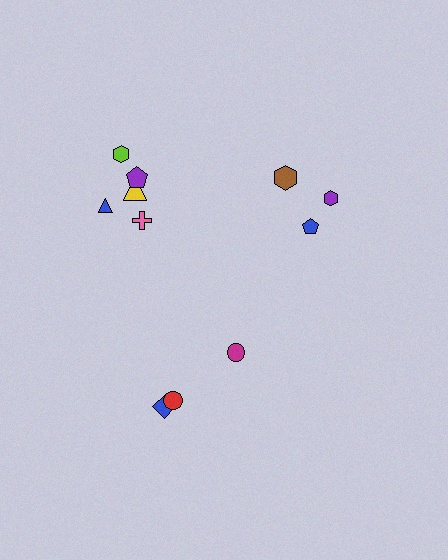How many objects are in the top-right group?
There are 3 objects.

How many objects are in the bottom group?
There are 3 objects.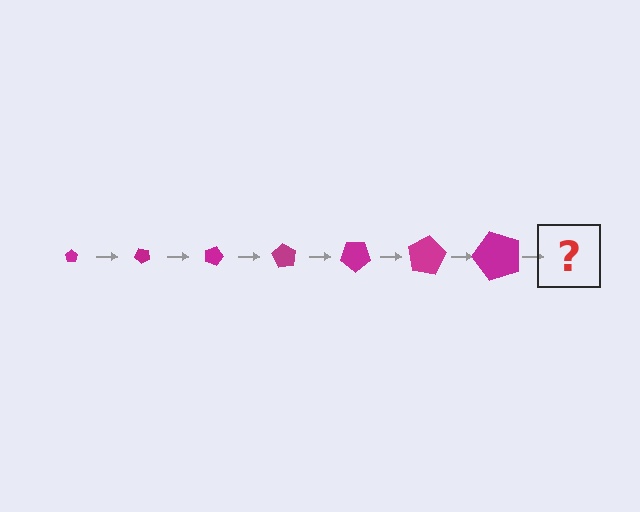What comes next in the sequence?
The next element should be a pentagon, larger than the previous one and rotated 315 degrees from the start.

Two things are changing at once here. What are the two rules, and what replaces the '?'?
The two rules are that the pentagon grows larger each step and it rotates 45 degrees each step. The '?' should be a pentagon, larger than the previous one and rotated 315 degrees from the start.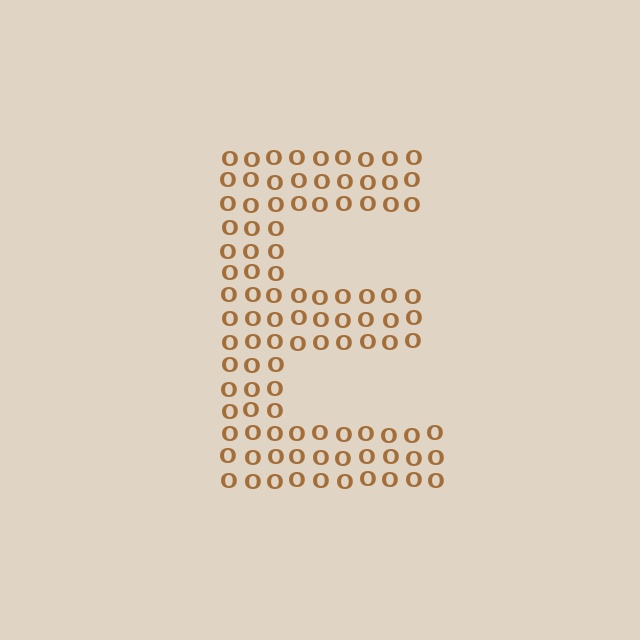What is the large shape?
The large shape is the letter E.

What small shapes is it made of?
It is made of small letter O's.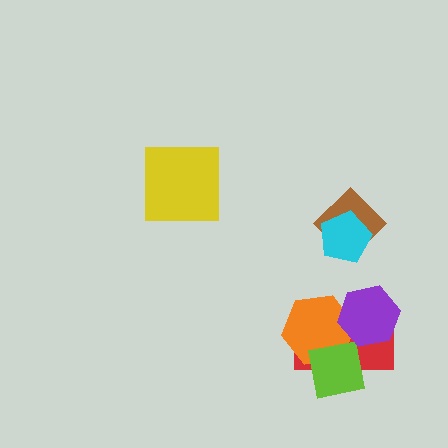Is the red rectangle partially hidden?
Yes, it is partially covered by another shape.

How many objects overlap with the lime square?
2 objects overlap with the lime square.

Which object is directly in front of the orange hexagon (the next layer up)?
The lime square is directly in front of the orange hexagon.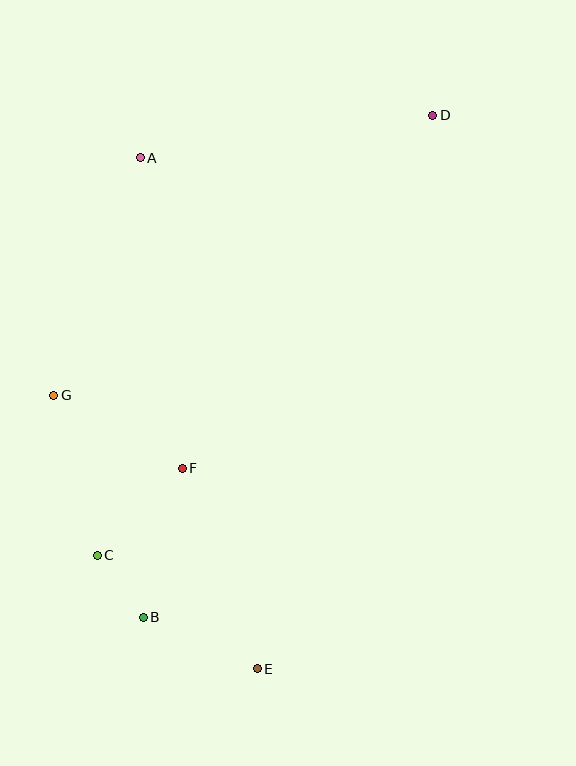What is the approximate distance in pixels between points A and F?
The distance between A and F is approximately 313 pixels.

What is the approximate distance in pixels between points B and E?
The distance between B and E is approximately 125 pixels.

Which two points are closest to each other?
Points B and C are closest to each other.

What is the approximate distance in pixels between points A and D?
The distance between A and D is approximately 296 pixels.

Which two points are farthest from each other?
Points D and E are farthest from each other.